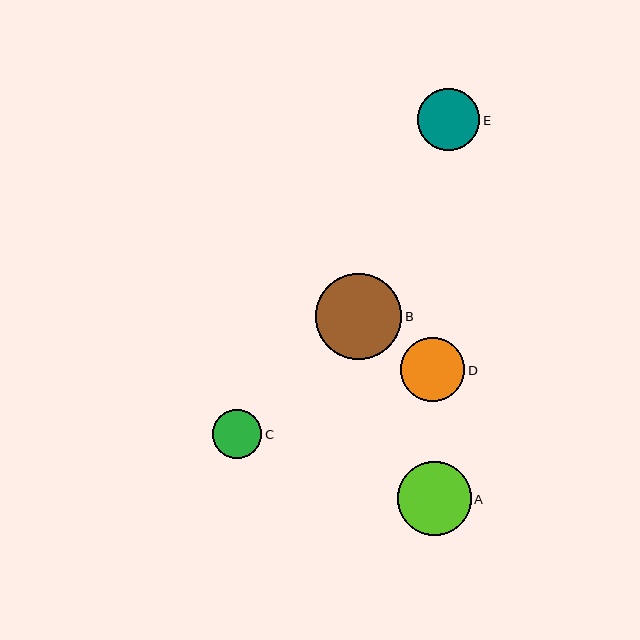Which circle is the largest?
Circle B is the largest with a size of approximately 87 pixels.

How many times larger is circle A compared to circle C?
Circle A is approximately 1.5 times the size of circle C.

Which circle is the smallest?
Circle C is the smallest with a size of approximately 49 pixels.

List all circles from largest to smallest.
From largest to smallest: B, A, D, E, C.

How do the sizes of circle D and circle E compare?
Circle D and circle E are approximately the same size.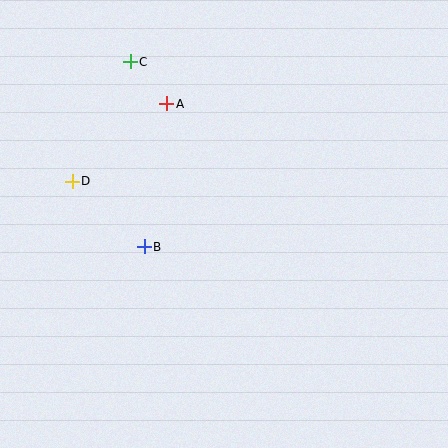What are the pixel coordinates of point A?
Point A is at (167, 104).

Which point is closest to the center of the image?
Point B at (144, 247) is closest to the center.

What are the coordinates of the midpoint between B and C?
The midpoint between B and C is at (137, 154).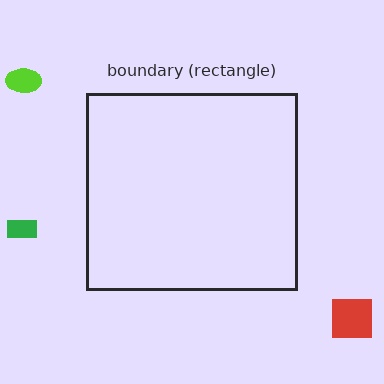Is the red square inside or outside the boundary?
Outside.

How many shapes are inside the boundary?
0 inside, 3 outside.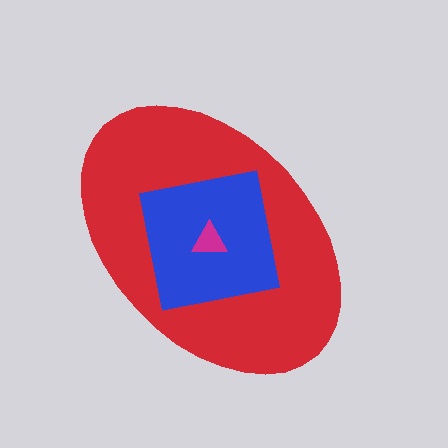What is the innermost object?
The magenta triangle.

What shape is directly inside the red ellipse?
The blue square.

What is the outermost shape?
The red ellipse.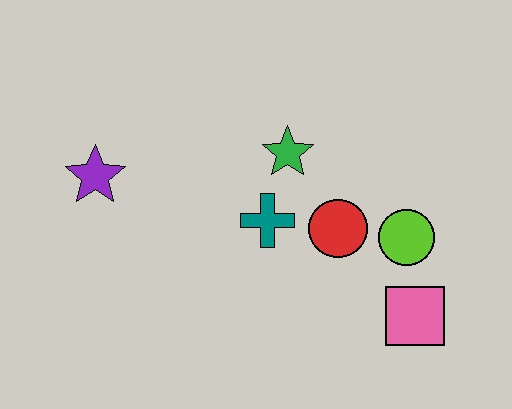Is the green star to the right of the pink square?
No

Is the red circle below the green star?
Yes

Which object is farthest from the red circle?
The purple star is farthest from the red circle.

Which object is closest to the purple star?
The teal cross is closest to the purple star.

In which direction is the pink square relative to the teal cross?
The pink square is to the right of the teal cross.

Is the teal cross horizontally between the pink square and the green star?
No